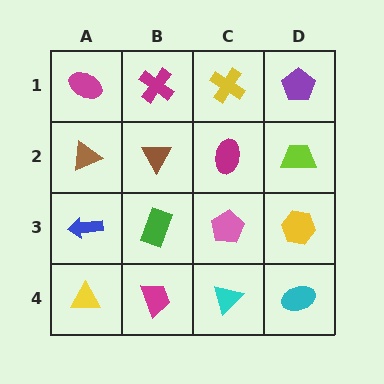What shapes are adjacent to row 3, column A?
A brown triangle (row 2, column A), a yellow triangle (row 4, column A), a green rectangle (row 3, column B).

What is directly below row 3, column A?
A yellow triangle.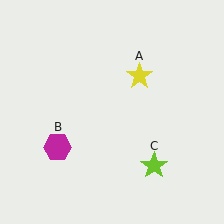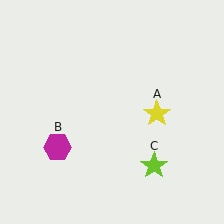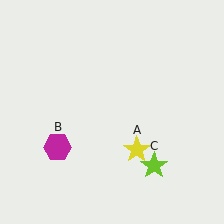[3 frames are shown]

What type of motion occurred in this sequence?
The yellow star (object A) rotated clockwise around the center of the scene.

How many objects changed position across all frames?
1 object changed position: yellow star (object A).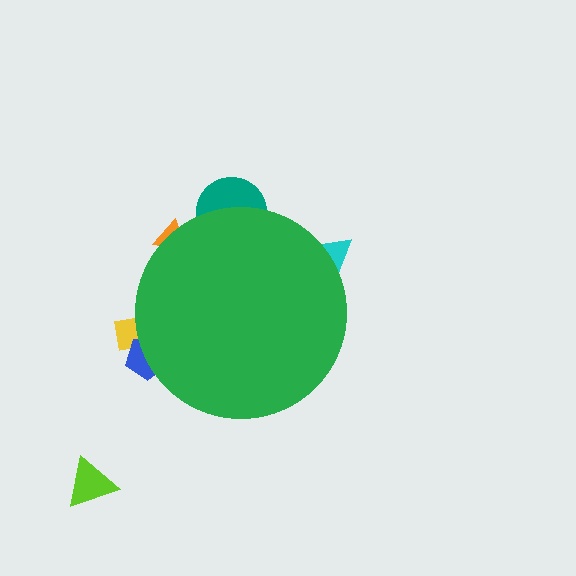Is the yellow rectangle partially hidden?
Yes, the yellow rectangle is partially hidden behind the green circle.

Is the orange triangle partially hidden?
Yes, the orange triangle is partially hidden behind the green circle.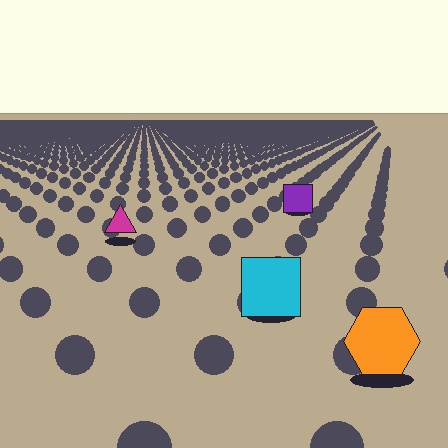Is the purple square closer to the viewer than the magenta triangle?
No. The magenta triangle is closer — you can tell from the texture gradient: the ground texture is coarser near it.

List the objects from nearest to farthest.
From nearest to farthest: the orange hexagon, the cyan square, the magenta triangle, the purple square.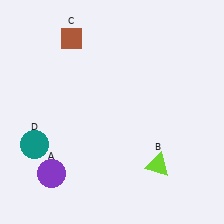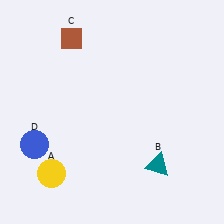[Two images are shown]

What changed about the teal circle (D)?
In Image 1, D is teal. In Image 2, it changed to blue.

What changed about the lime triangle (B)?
In Image 1, B is lime. In Image 2, it changed to teal.